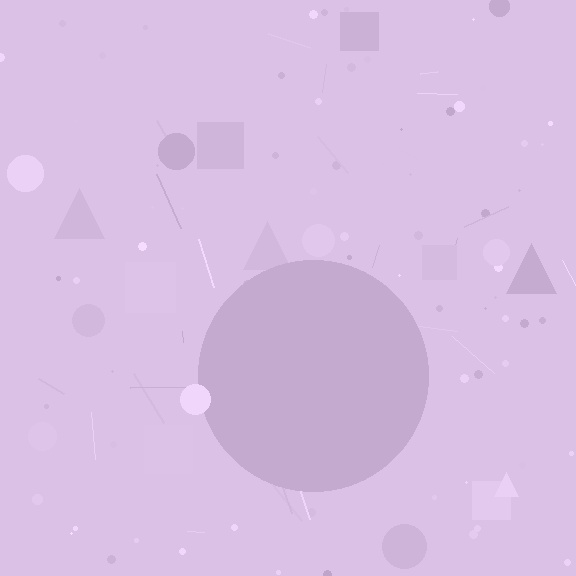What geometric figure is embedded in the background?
A circle is embedded in the background.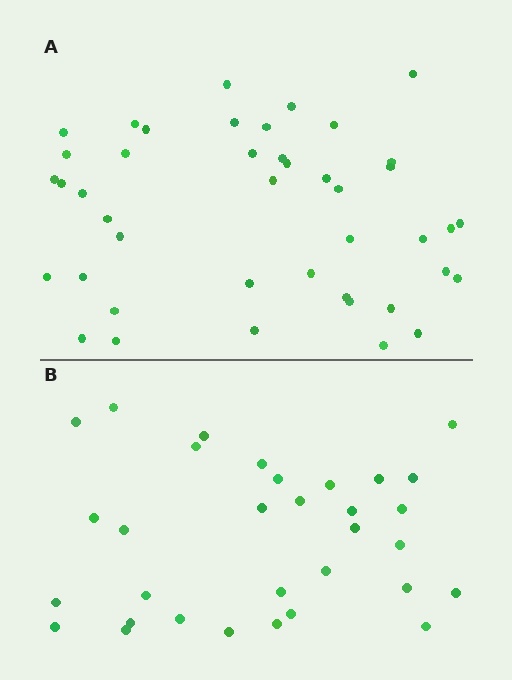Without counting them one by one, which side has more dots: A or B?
Region A (the top region) has more dots.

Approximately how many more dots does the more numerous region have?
Region A has roughly 12 or so more dots than region B.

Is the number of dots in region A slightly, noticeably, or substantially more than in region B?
Region A has noticeably more, but not dramatically so. The ratio is roughly 1.3 to 1.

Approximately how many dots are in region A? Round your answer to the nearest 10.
About 40 dots. (The exact count is 43, which rounds to 40.)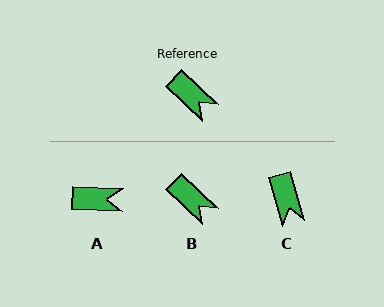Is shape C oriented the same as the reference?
No, it is off by about 31 degrees.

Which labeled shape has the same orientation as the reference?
B.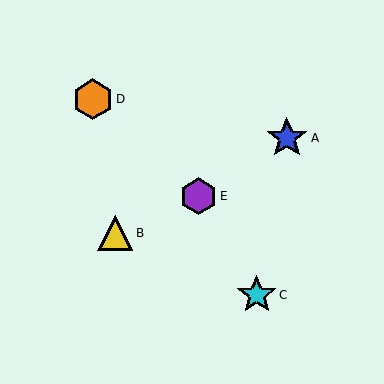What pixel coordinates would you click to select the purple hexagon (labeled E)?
Click at (199, 196) to select the purple hexagon E.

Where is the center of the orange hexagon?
The center of the orange hexagon is at (93, 99).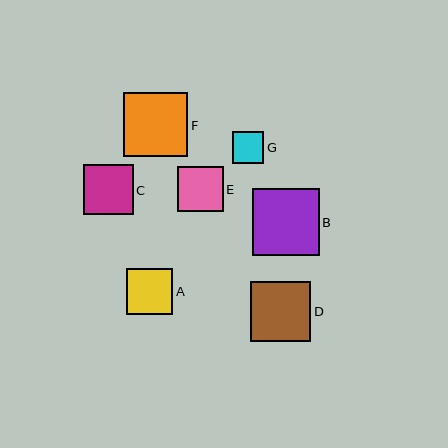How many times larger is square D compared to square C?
Square D is approximately 1.2 times the size of square C.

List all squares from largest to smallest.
From largest to smallest: B, F, D, C, A, E, G.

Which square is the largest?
Square B is the largest with a size of approximately 67 pixels.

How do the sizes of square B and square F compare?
Square B and square F are approximately the same size.